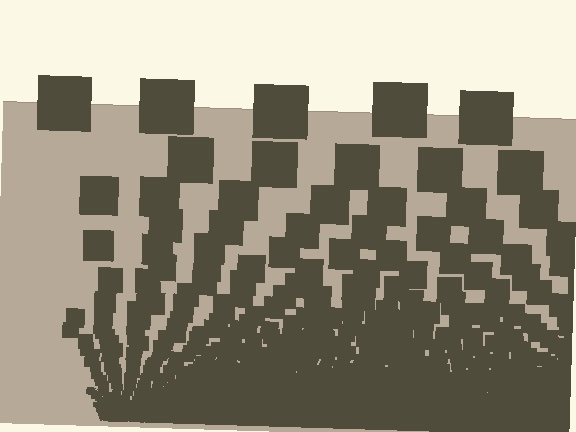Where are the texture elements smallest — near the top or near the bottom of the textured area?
Near the bottom.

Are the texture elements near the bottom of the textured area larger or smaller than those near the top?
Smaller. The gradient is inverted — elements near the bottom are smaller and denser.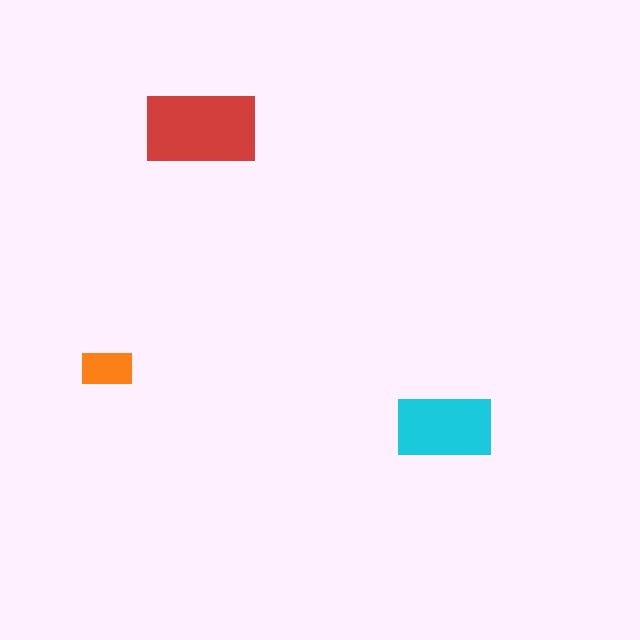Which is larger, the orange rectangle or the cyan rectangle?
The cyan one.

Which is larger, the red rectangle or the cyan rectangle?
The red one.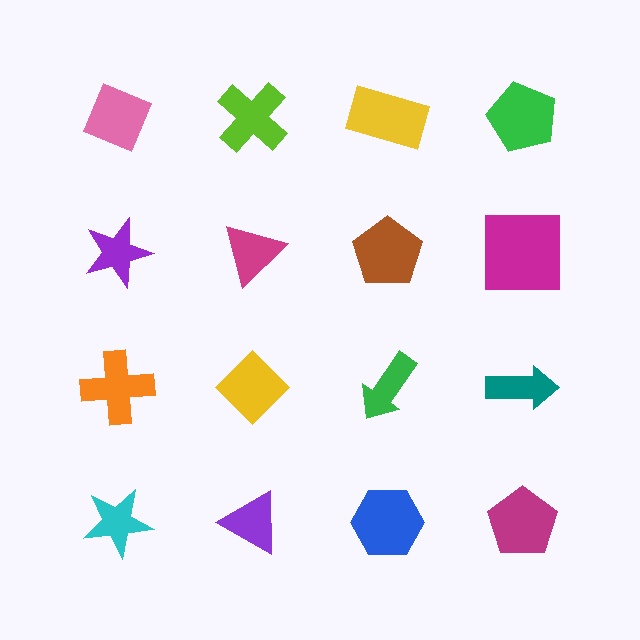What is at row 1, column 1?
A pink diamond.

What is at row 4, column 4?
A magenta pentagon.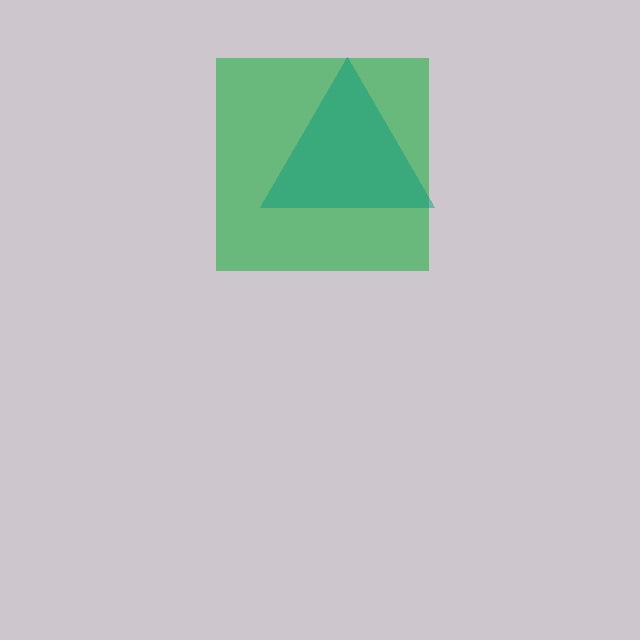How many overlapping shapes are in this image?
There are 2 overlapping shapes in the image.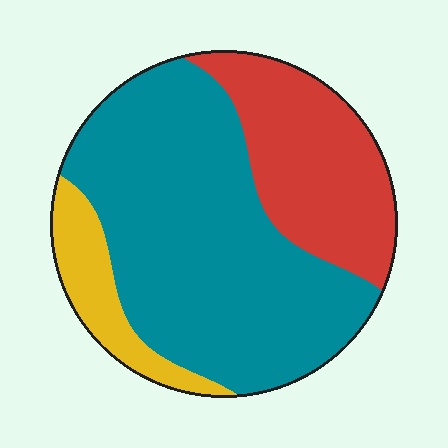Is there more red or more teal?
Teal.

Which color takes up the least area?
Yellow, at roughly 10%.